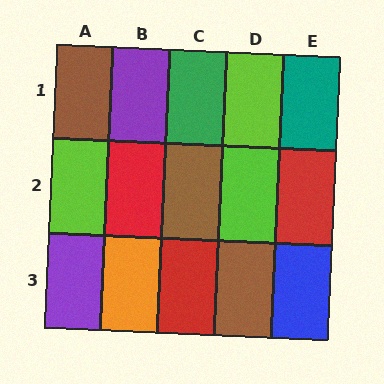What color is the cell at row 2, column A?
Lime.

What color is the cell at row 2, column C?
Brown.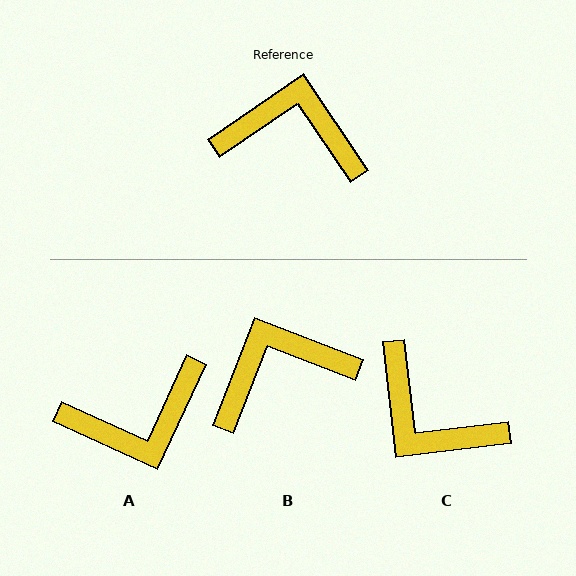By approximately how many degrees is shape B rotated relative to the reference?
Approximately 35 degrees counter-clockwise.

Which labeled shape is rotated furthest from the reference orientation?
C, about 153 degrees away.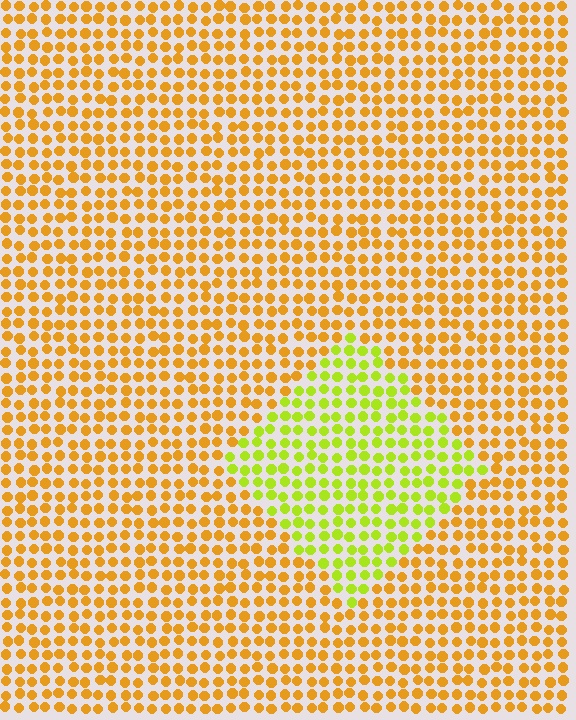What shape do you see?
I see a diamond.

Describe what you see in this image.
The image is filled with small orange elements in a uniform arrangement. A diamond-shaped region is visible where the elements are tinted to a slightly different hue, forming a subtle color boundary.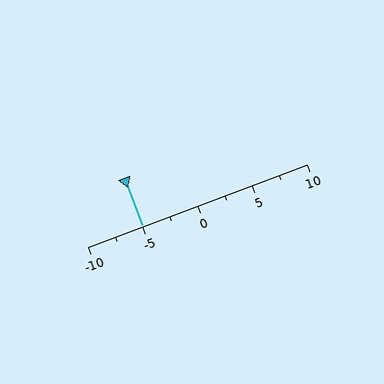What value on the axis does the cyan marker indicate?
The marker indicates approximately -5.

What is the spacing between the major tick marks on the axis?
The major ticks are spaced 5 apart.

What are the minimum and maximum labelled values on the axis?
The axis runs from -10 to 10.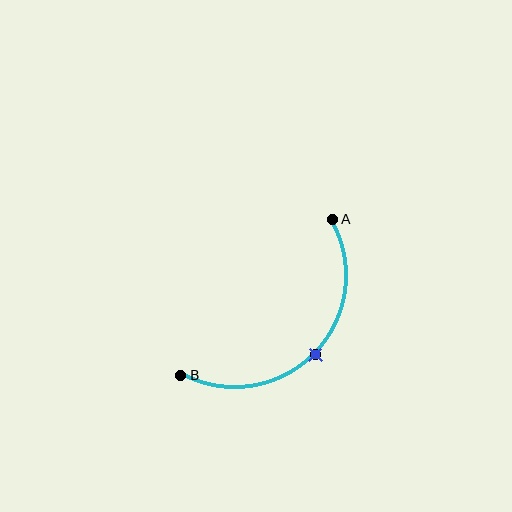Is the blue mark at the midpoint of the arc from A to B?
Yes. The blue mark lies on the arc at equal arc-length from both A and B — it is the arc midpoint.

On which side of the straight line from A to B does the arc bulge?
The arc bulges below and to the right of the straight line connecting A and B.